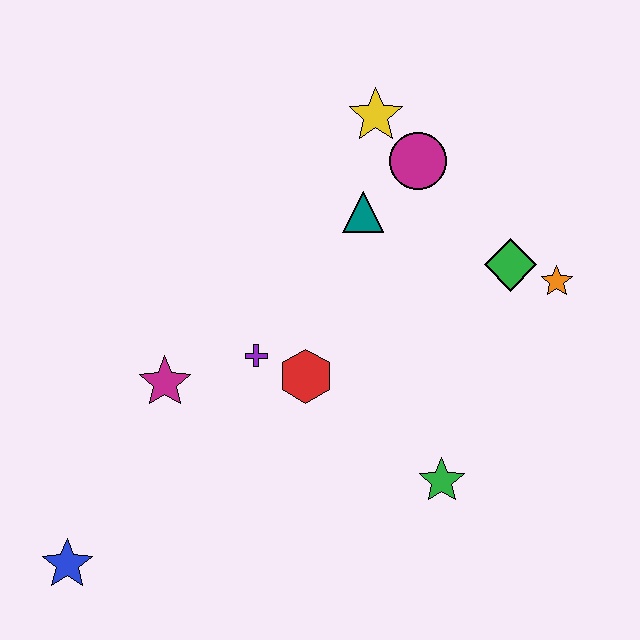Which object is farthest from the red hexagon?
The blue star is farthest from the red hexagon.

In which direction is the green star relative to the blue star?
The green star is to the right of the blue star.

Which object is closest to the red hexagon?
The purple cross is closest to the red hexagon.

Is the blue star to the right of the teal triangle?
No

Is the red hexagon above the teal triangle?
No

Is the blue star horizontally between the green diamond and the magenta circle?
No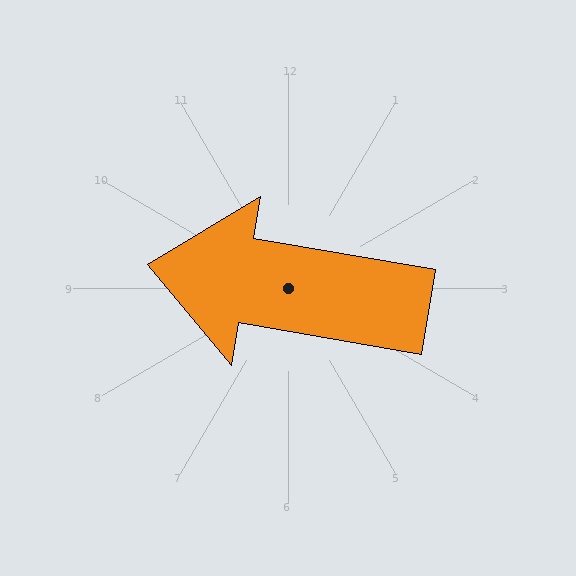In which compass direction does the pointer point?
West.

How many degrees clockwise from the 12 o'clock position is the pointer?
Approximately 280 degrees.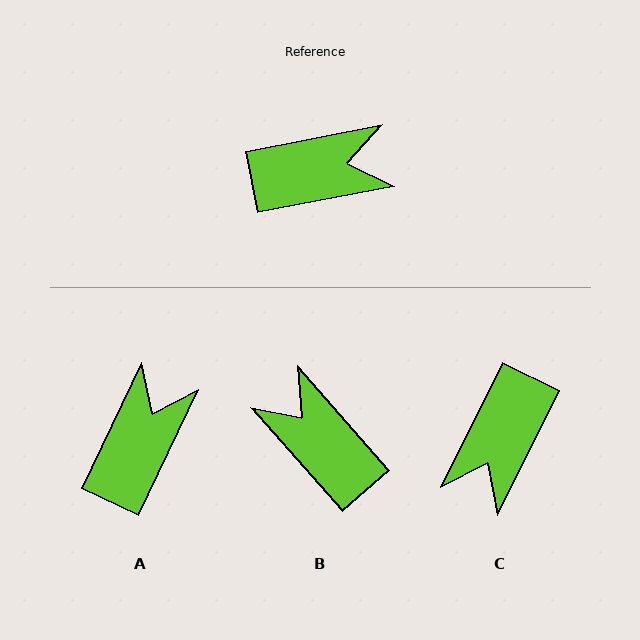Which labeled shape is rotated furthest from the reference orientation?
C, about 127 degrees away.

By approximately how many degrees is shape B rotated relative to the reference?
Approximately 120 degrees counter-clockwise.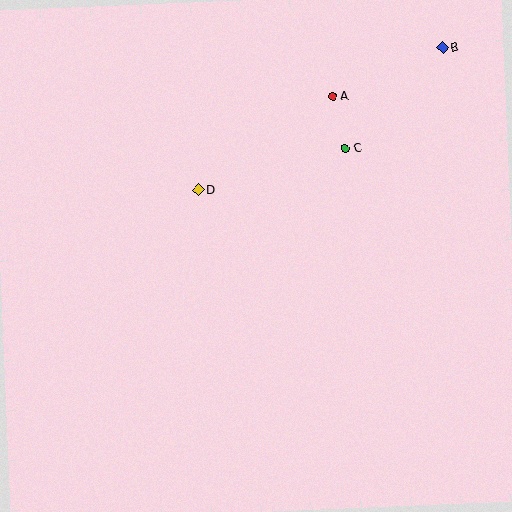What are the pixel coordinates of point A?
Point A is at (333, 96).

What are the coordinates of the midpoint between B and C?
The midpoint between B and C is at (394, 98).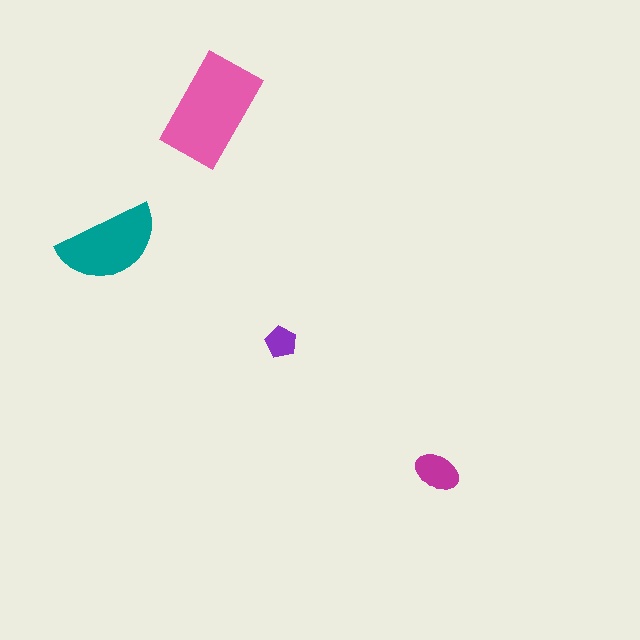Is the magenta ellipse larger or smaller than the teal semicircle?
Smaller.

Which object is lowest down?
The magenta ellipse is bottommost.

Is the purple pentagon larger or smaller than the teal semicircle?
Smaller.